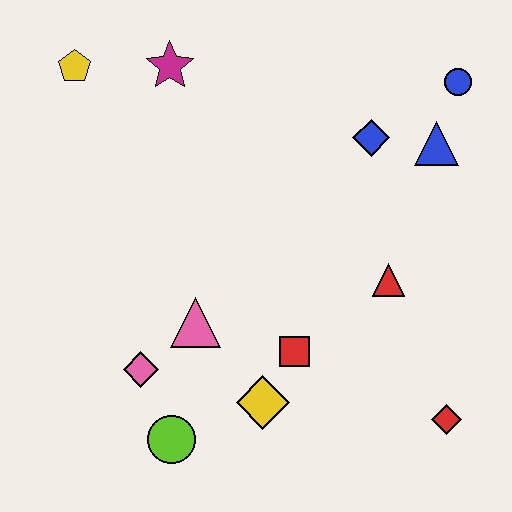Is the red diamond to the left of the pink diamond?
No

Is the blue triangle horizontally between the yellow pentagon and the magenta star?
No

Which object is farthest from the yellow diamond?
The yellow pentagon is farthest from the yellow diamond.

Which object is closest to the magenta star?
The yellow pentagon is closest to the magenta star.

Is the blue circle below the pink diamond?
No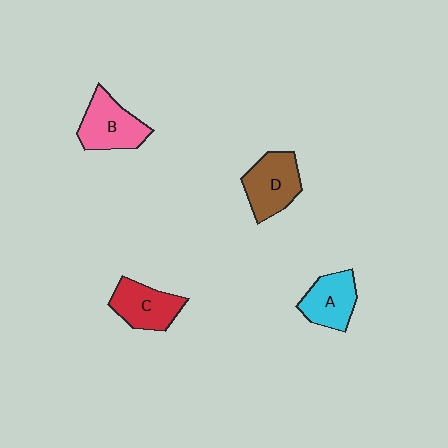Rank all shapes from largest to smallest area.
From largest to smallest: D (brown), B (pink), C (red), A (cyan).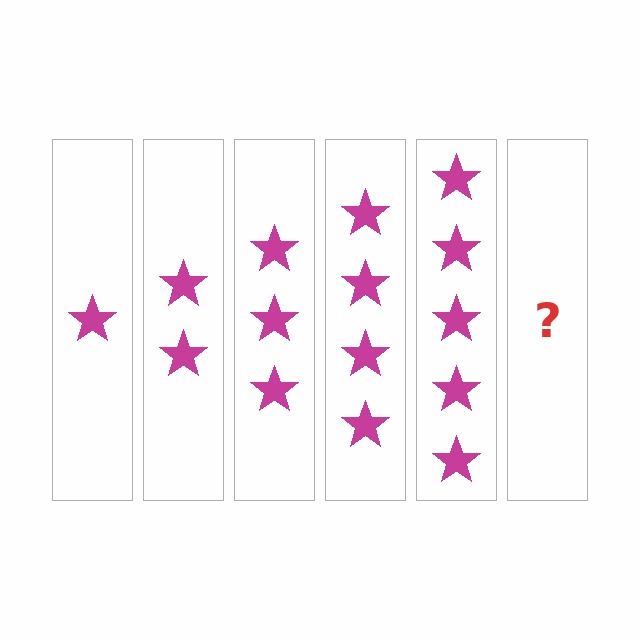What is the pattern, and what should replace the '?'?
The pattern is that each step adds one more star. The '?' should be 6 stars.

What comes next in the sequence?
The next element should be 6 stars.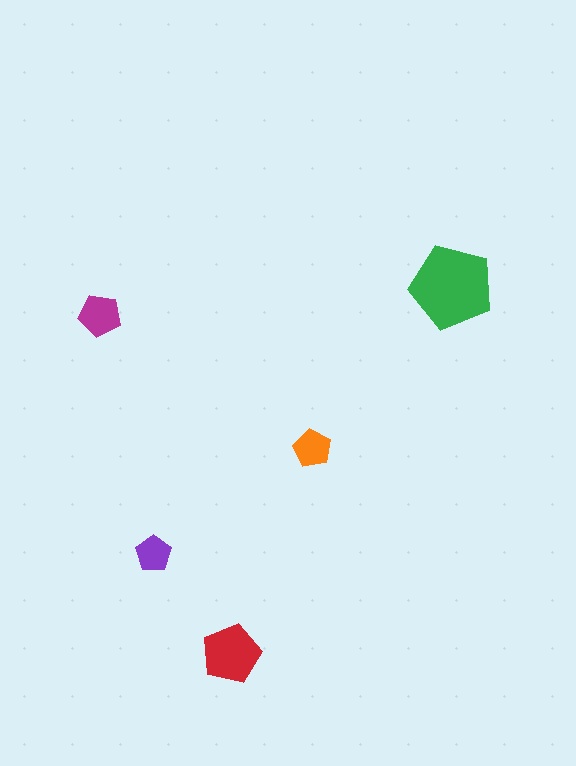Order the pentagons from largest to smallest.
the green one, the red one, the magenta one, the orange one, the purple one.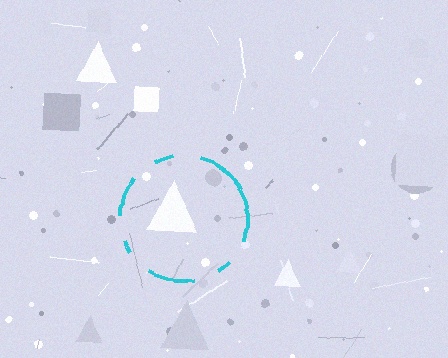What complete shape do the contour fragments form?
The contour fragments form a circle.